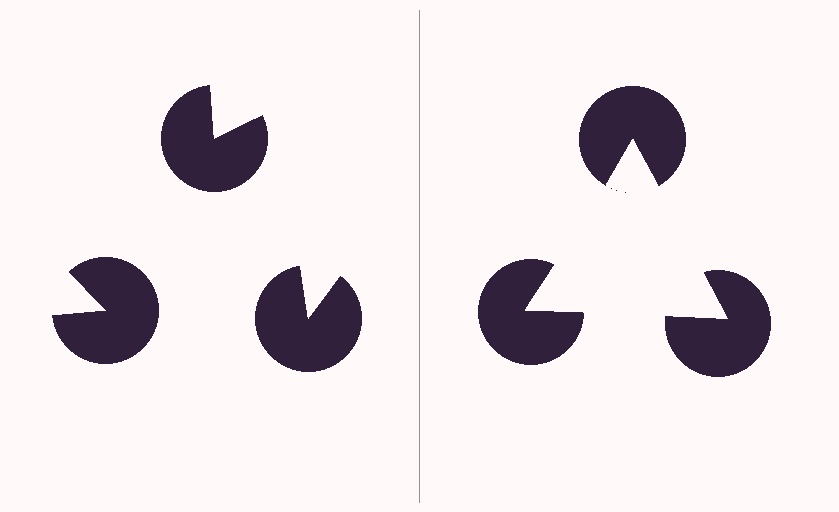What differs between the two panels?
The pac-man discs are positioned identically on both sides; only the wedge orientations differ. On the right they align to a triangle; on the left they are misaligned.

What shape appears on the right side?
An illusory triangle.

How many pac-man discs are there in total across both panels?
6 — 3 on each side.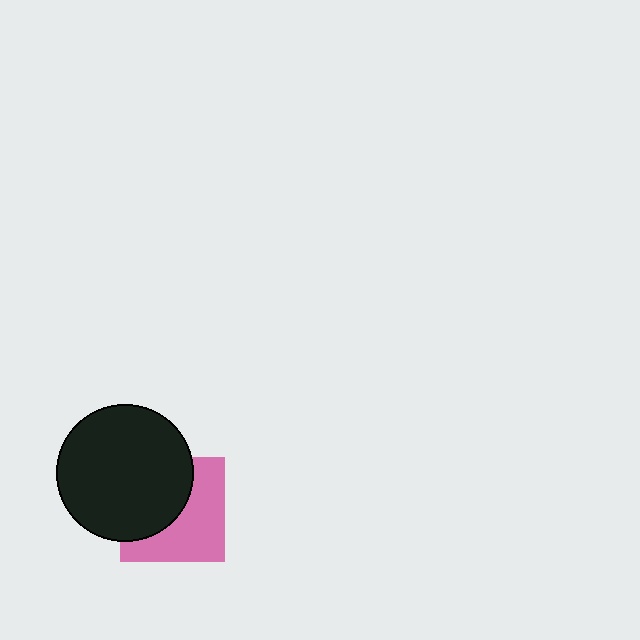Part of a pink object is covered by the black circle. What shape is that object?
It is a square.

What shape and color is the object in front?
The object in front is a black circle.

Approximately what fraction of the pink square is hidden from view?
Roughly 48% of the pink square is hidden behind the black circle.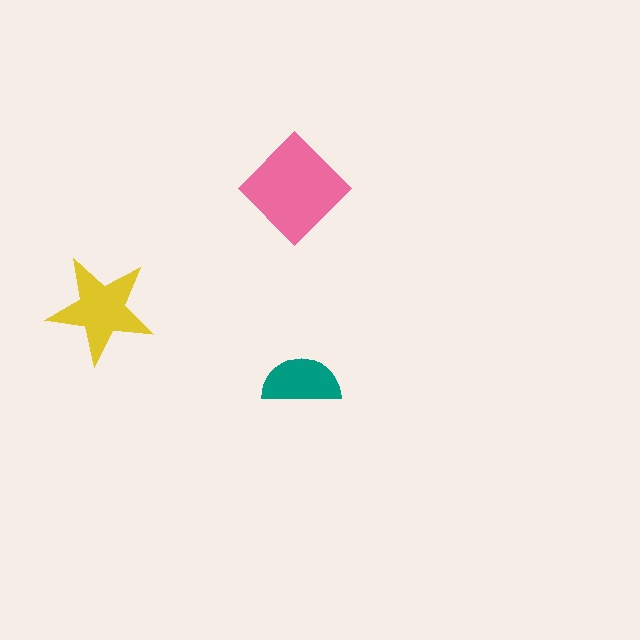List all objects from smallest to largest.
The teal semicircle, the yellow star, the pink diamond.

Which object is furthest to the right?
The teal semicircle is rightmost.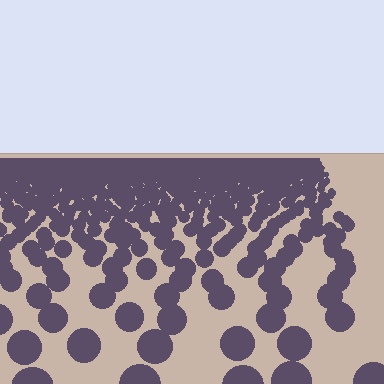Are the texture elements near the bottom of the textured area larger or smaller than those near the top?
Larger. Near the bottom, elements are closer to the viewer and appear at a bigger on-screen size.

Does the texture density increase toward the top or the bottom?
Density increases toward the top.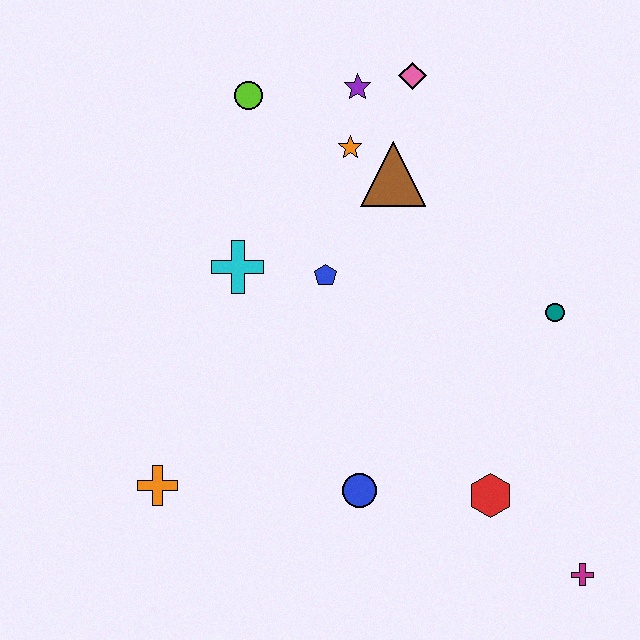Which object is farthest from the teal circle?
The orange cross is farthest from the teal circle.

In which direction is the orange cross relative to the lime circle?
The orange cross is below the lime circle.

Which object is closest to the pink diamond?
The purple star is closest to the pink diamond.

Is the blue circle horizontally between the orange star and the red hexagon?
Yes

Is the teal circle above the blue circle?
Yes